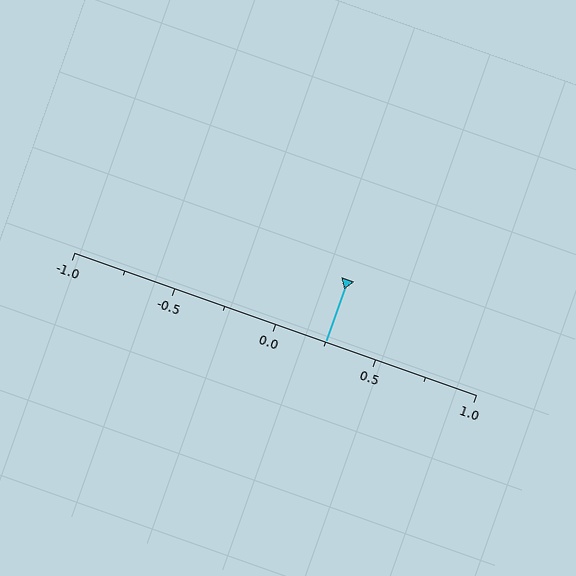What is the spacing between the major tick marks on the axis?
The major ticks are spaced 0.5 apart.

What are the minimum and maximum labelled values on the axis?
The axis runs from -1.0 to 1.0.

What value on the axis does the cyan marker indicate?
The marker indicates approximately 0.25.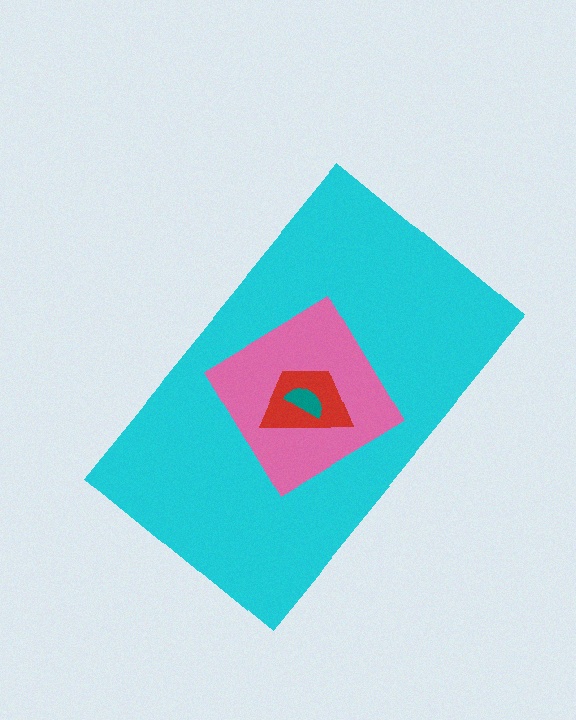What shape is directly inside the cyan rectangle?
The pink diamond.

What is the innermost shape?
The teal semicircle.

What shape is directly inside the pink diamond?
The red trapezoid.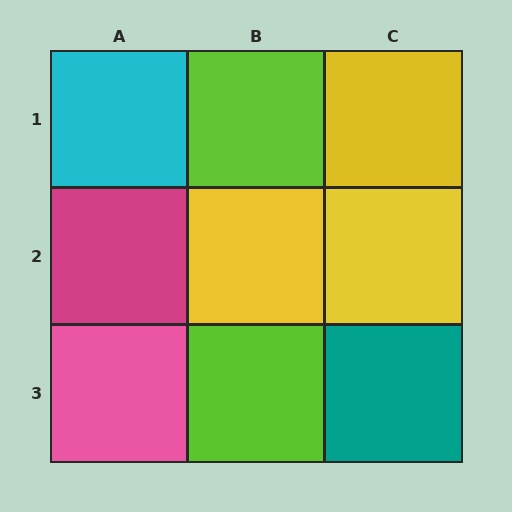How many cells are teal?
1 cell is teal.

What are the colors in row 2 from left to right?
Magenta, yellow, yellow.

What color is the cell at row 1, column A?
Cyan.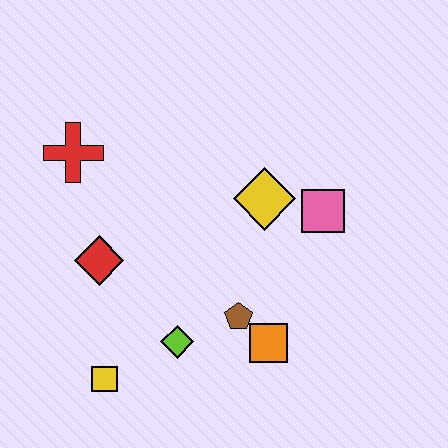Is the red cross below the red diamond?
No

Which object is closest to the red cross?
The red diamond is closest to the red cross.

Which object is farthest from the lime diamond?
The red cross is farthest from the lime diamond.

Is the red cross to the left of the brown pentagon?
Yes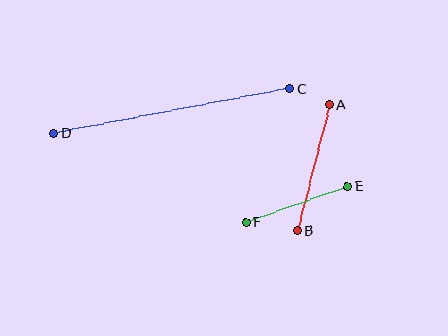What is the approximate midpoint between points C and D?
The midpoint is at approximately (172, 111) pixels.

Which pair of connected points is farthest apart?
Points C and D are farthest apart.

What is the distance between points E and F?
The distance is approximately 108 pixels.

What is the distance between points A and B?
The distance is approximately 130 pixels.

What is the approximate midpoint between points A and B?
The midpoint is at approximately (313, 168) pixels.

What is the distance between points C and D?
The distance is approximately 240 pixels.